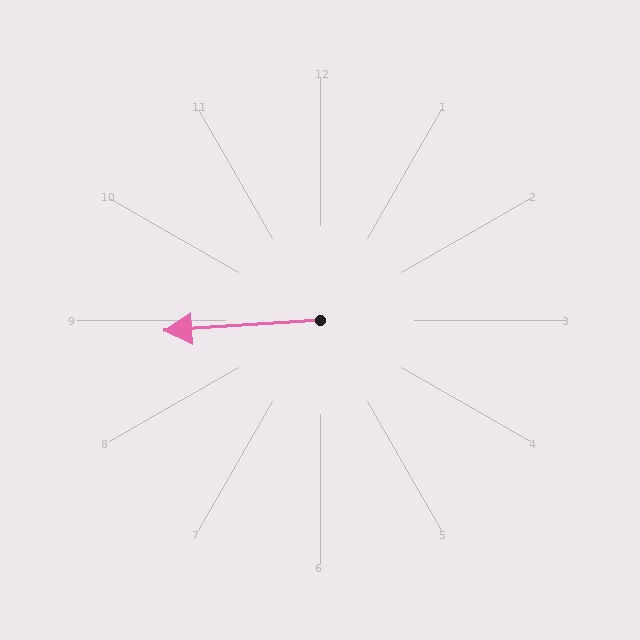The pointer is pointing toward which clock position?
Roughly 9 o'clock.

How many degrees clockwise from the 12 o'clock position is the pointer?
Approximately 266 degrees.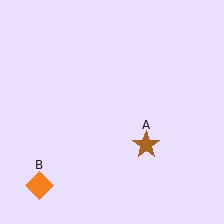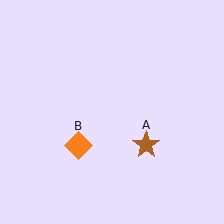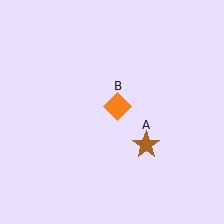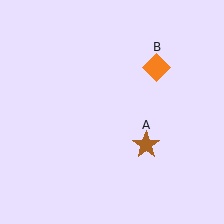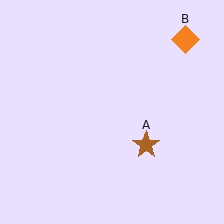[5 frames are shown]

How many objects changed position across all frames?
1 object changed position: orange diamond (object B).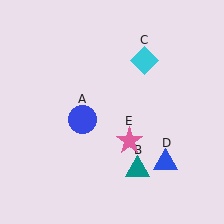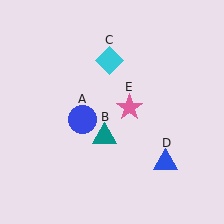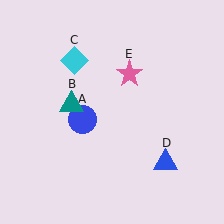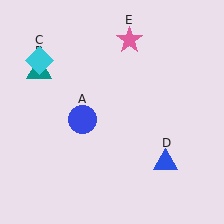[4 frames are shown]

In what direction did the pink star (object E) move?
The pink star (object E) moved up.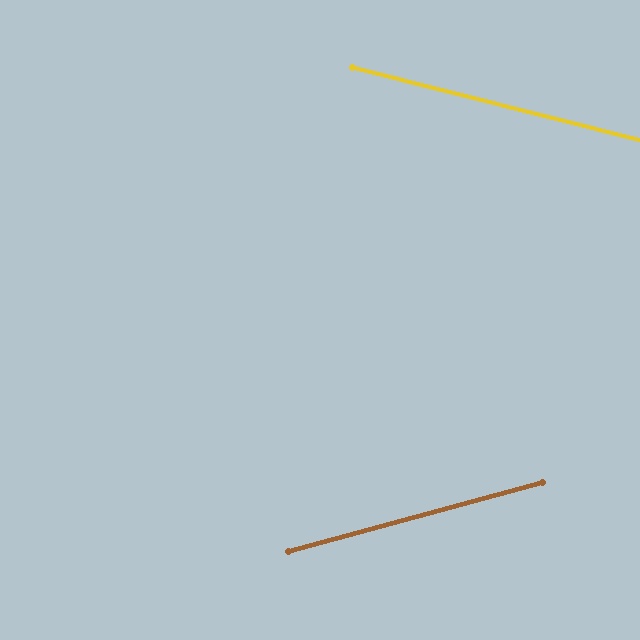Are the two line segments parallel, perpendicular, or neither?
Neither parallel nor perpendicular — they differ by about 29°.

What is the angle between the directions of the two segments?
Approximately 29 degrees.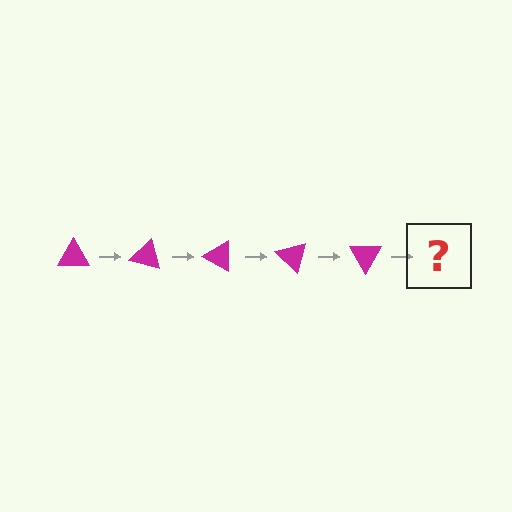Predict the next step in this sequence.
The next step is a magenta triangle rotated 75 degrees.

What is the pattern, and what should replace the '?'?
The pattern is that the triangle rotates 15 degrees each step. The '?' should be a magenta triangle rotated 75 degrees.